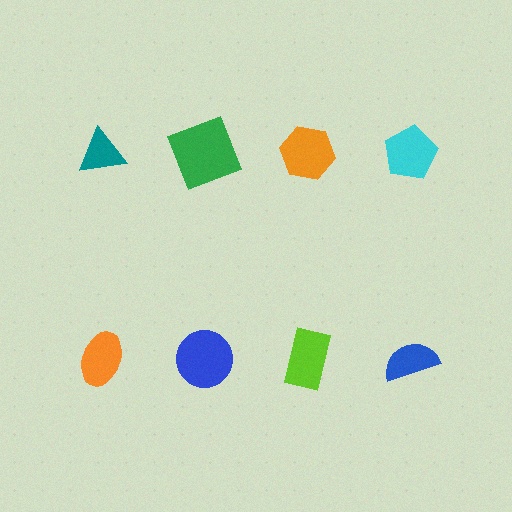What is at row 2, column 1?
An orange ellipse.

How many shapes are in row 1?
4 shapes.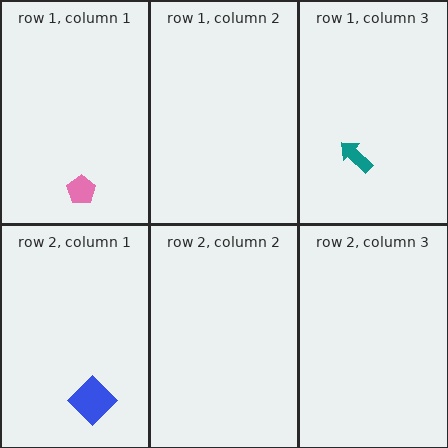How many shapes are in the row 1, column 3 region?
1.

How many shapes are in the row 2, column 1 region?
1.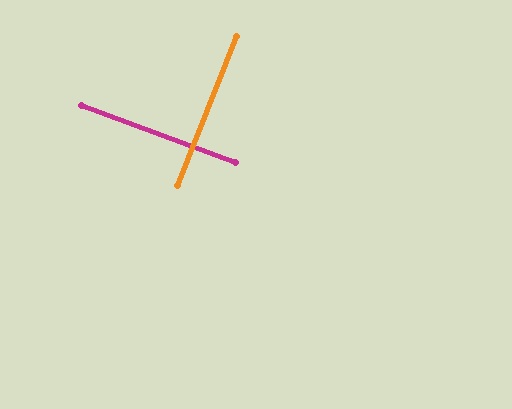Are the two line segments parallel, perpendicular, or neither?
Perpendicular — they meet at approximately 88°.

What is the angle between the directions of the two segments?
Approximately 88 degrees.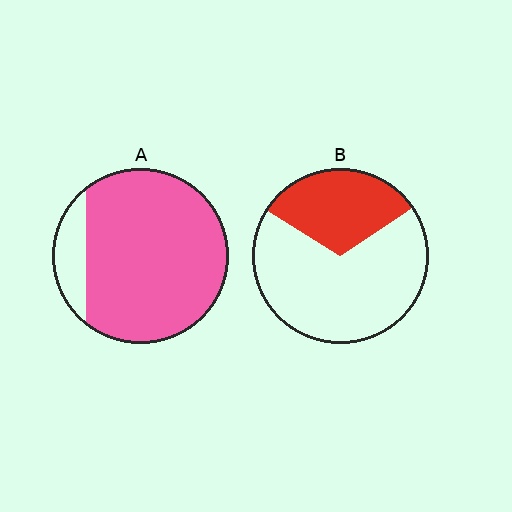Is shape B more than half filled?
No.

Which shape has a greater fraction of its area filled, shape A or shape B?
Shape A.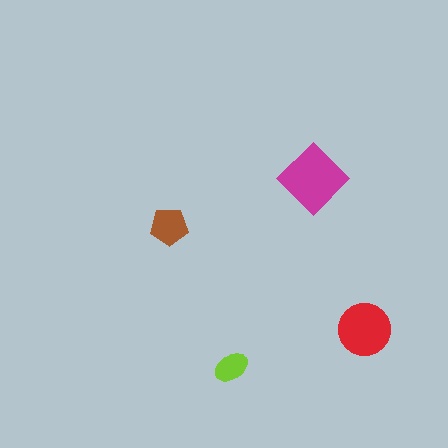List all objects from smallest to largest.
The lime ellipse, the brown pentagon, the red circle, the magenta diamond.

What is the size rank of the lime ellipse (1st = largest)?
4th.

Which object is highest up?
The magenta diamond is topmost.